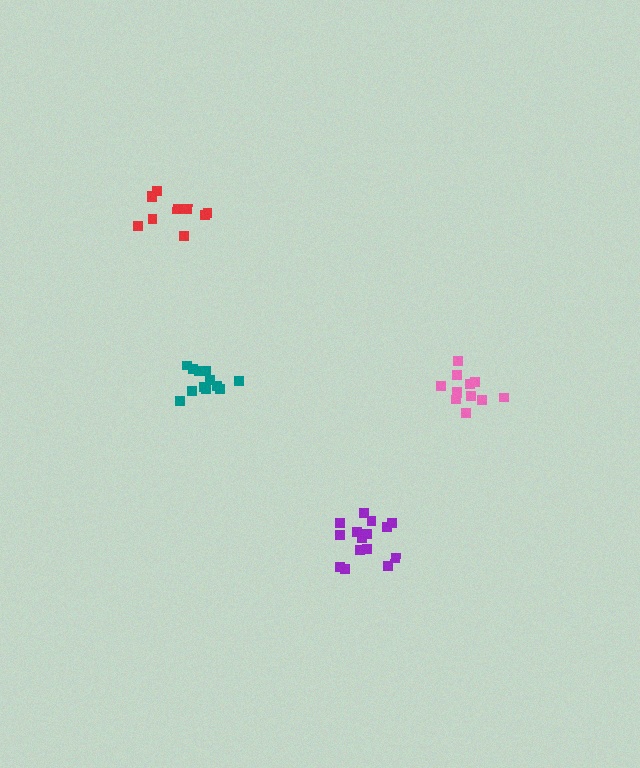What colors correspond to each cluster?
The clusters are colored: purple, pink, teal, red.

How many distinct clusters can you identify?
There are 4 distinct clusters.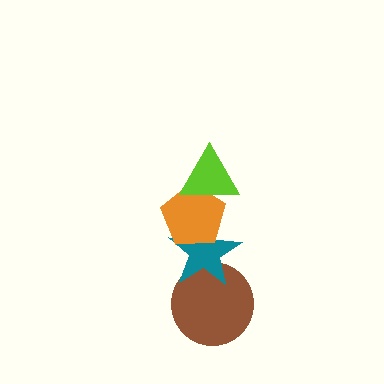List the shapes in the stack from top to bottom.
From top to bottom: the lime triangle, the orange pentagon, the teal star, the brown circle.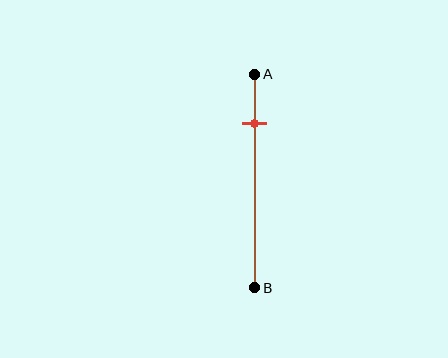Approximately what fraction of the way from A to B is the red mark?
The red mark is approximately 25% of the way from A to B.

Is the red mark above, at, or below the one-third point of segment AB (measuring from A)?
The red mark is above the one-third point of segment AB.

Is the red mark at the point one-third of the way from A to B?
No, the mark is at about 25% from A, not at the 33% one-third point.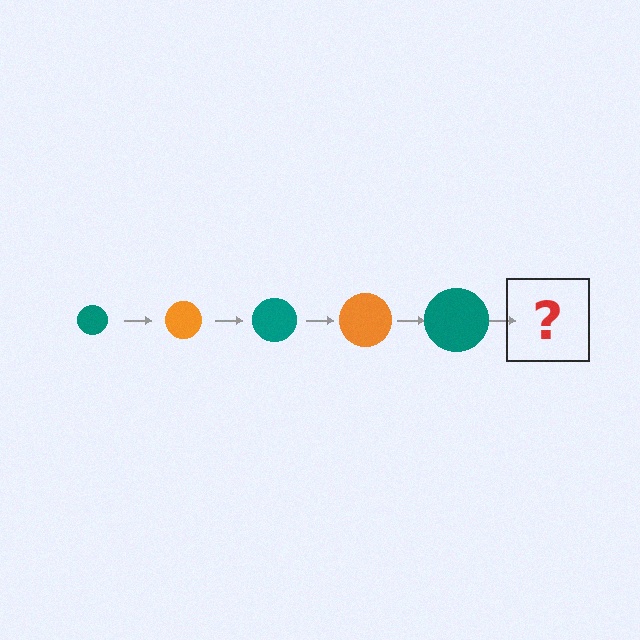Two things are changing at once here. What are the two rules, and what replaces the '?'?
The two rules are that the circle grows larger each step and the color cycles through teal and orange. The '?' should be an orange circle, larger than the previous one.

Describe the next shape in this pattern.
It should be an orange circle, larger than the previous one.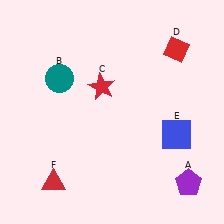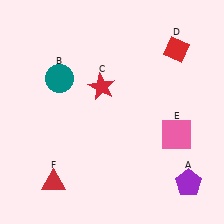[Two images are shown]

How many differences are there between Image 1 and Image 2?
There is 1 difference between the two images.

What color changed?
The square (E) changed from blue in Image 1 to pink in Image 2.